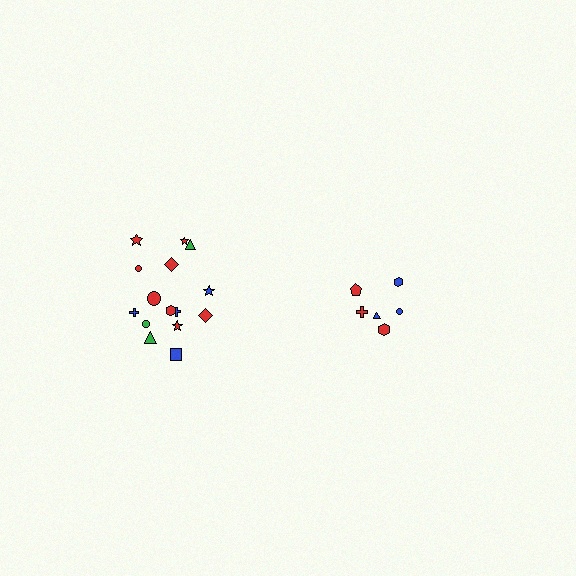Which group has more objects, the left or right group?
The left group.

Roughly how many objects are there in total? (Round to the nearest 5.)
Roughly 20 objects in total.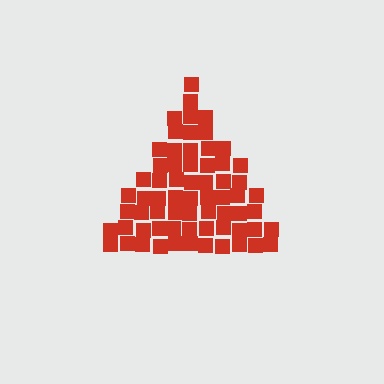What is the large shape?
The large shape is a triangle.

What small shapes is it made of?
It is made of small squares.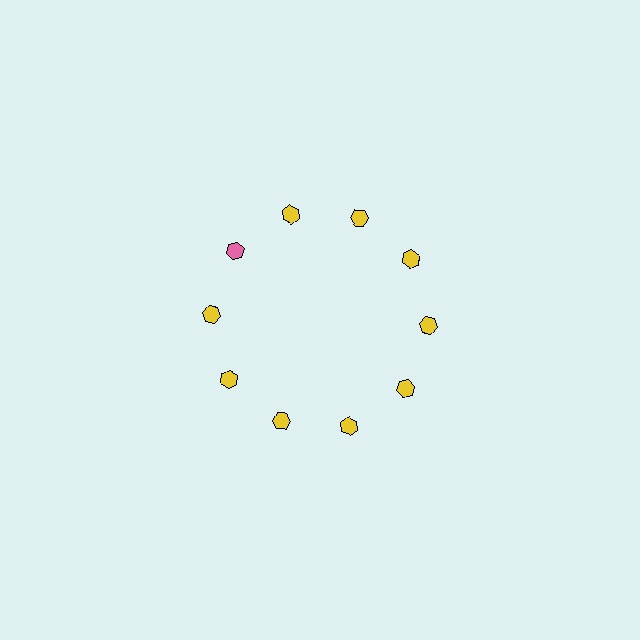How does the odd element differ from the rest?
It has a different color: pink instead of yellow.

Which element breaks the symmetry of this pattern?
The pink hexagon at roughly the 10 o'clock position breaks the symmetry. All other shapes are yellow hexagons.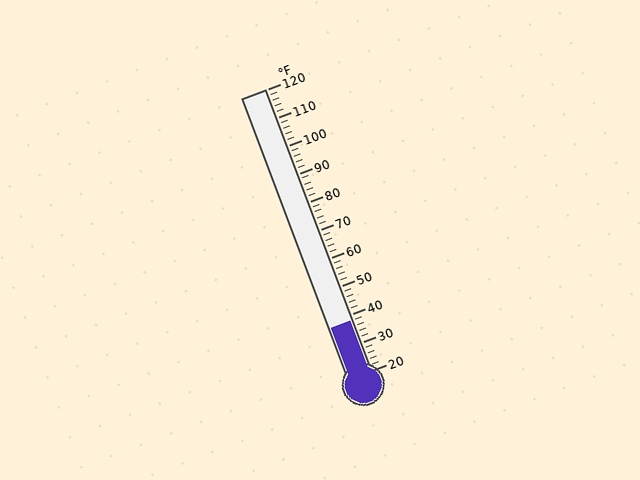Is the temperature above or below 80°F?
The temperature is below 80°F.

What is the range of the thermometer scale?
The thermometer scale ranges from 20°F to 120°F.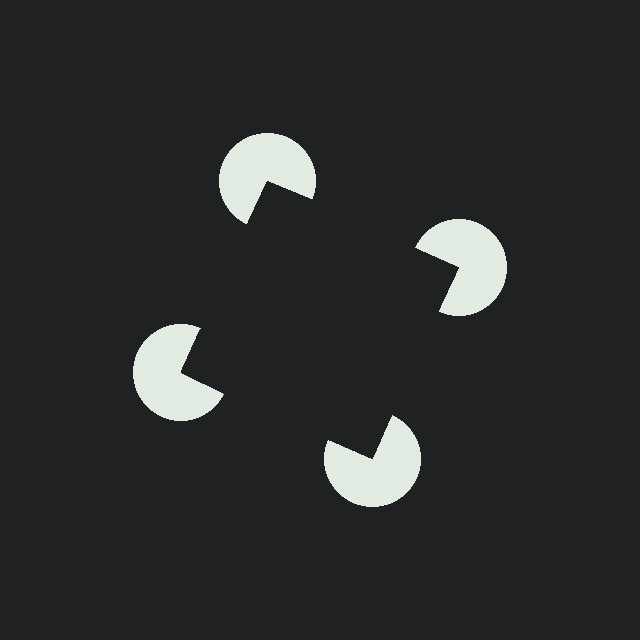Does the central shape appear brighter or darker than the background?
It typically appears slightly darker than the background, even though no actual brightness change is drawn.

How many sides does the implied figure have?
4 sides.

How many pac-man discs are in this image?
There are 4 — one at each vertex of the illusory square.